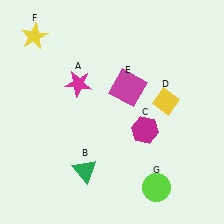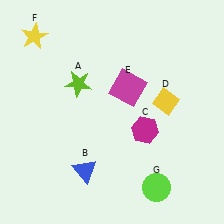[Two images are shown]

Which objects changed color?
A changed from magenta to lime. B changed from green to blue.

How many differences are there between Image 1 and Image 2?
There are 2 differences between the two images.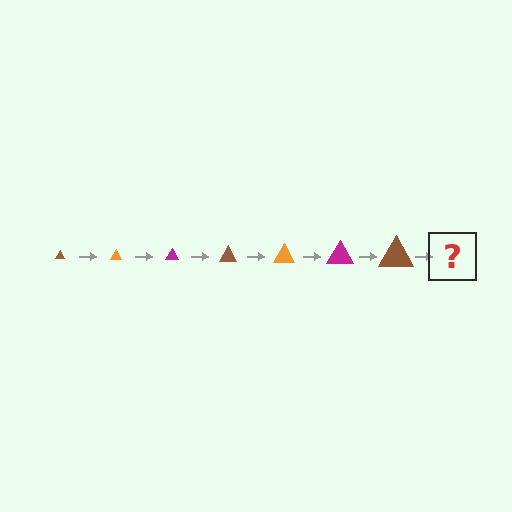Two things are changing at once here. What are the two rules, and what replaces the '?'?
The two rules are that the triangle grows larger each step and the color cycles through brown, orange, and magenta. The '?' should be an orange triangle, larger than the previous one.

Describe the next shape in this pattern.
It should be an orange triangle, larger than the previous one.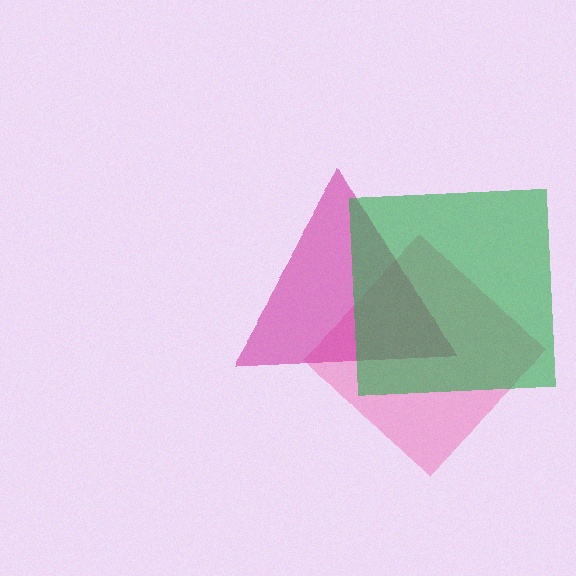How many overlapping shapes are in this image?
There are 3 overlapping shapes in the image.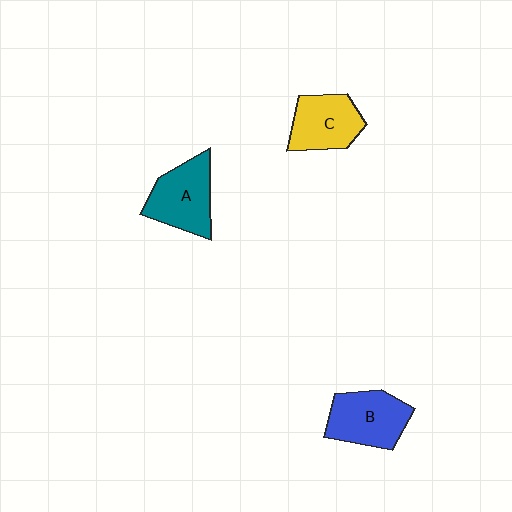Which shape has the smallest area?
Shape C (yellow).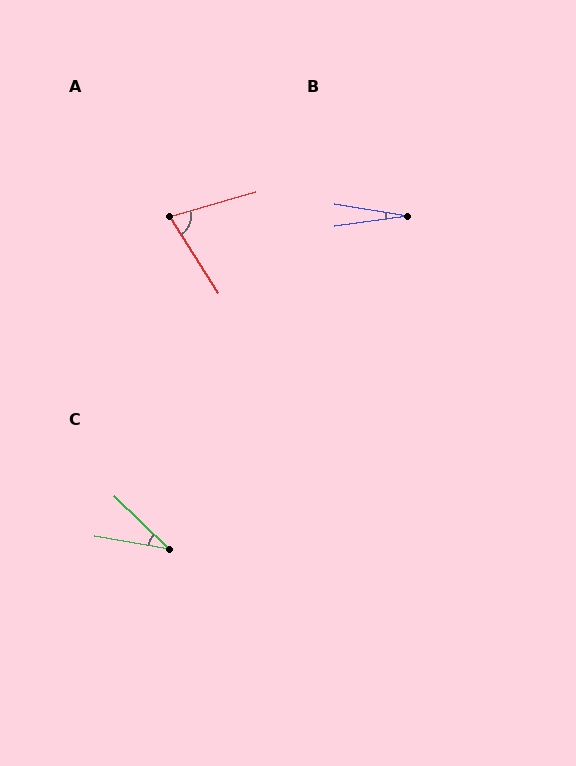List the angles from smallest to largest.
B (18°), C (34°), A (74°).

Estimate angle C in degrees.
Approximately 34 degrees.